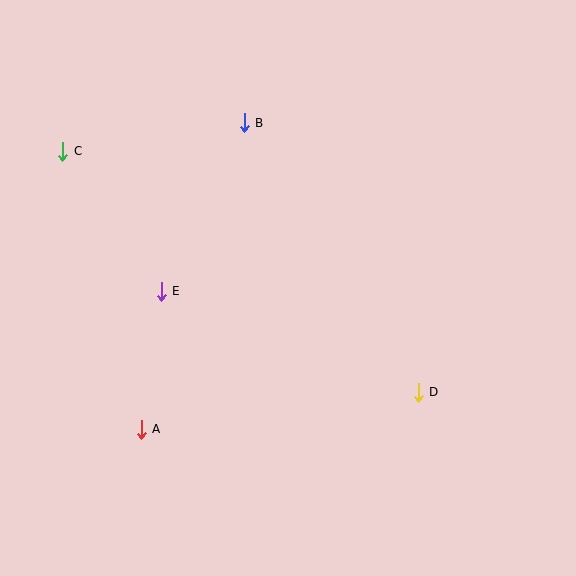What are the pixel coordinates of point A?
Point A is at (141, 429).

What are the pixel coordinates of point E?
Point E is at (161, 291).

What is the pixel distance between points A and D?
The distance between A and D is 279 pixels.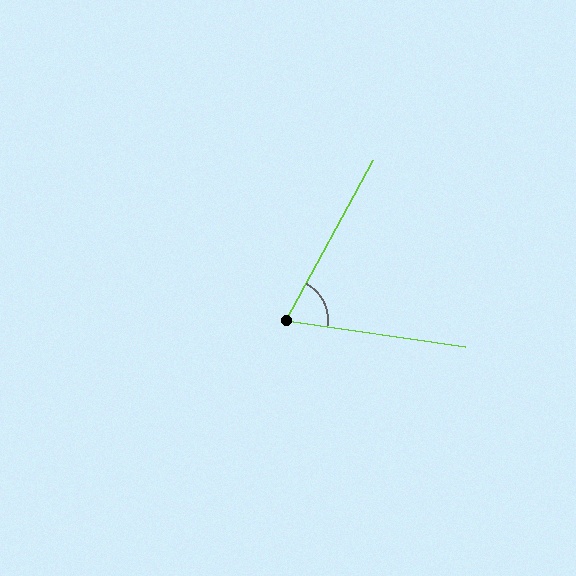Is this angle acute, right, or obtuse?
It is acute.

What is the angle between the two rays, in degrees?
Approximately 70 degrees.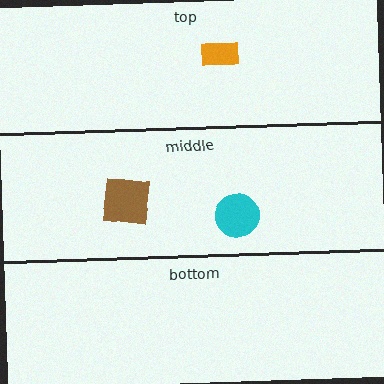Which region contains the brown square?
The middle region.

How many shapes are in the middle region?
2.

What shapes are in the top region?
The orange rectangle.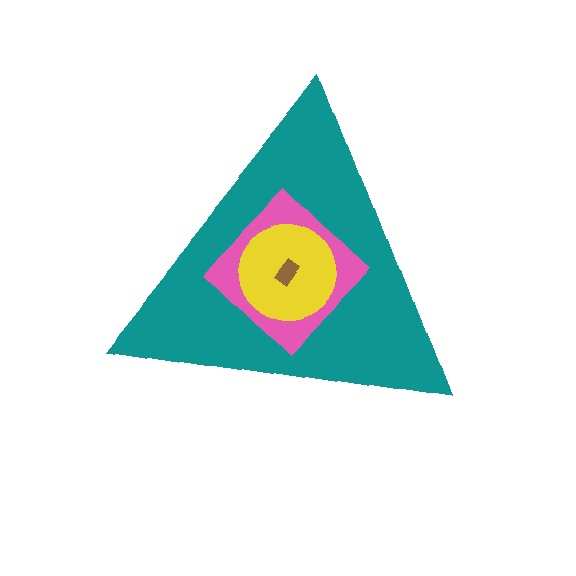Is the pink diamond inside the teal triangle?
Yes.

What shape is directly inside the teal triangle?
The pink diamond.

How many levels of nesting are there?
4.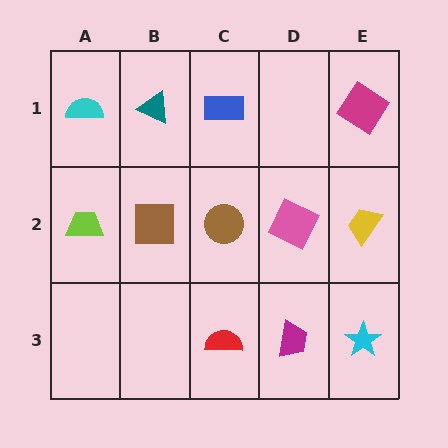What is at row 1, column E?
A magenta diamond.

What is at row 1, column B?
A teal triangle.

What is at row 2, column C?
A brown circle.